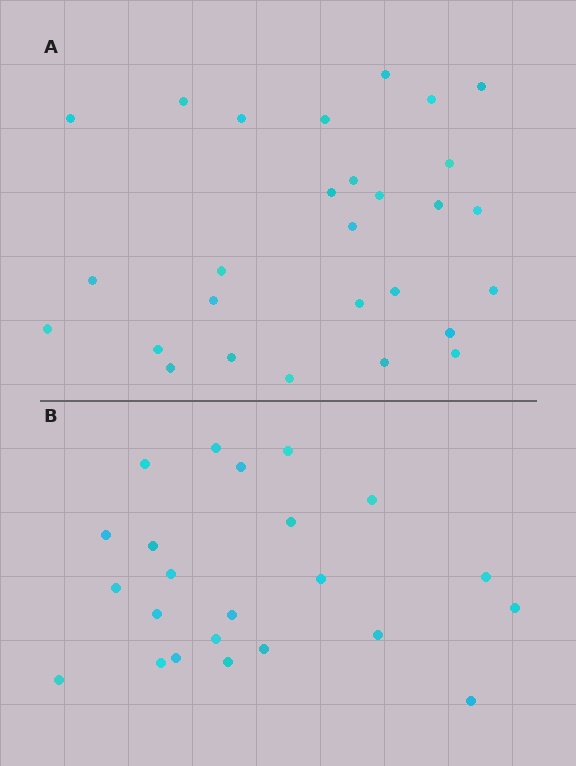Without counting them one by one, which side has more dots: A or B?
Region A (the top region) has more dots.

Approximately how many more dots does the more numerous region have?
Region A has about 5 more dots than region B.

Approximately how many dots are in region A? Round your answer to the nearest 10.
About 30 dots. (The exact count is 28, which rounds to 30.)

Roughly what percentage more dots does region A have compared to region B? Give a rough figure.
About 20% more.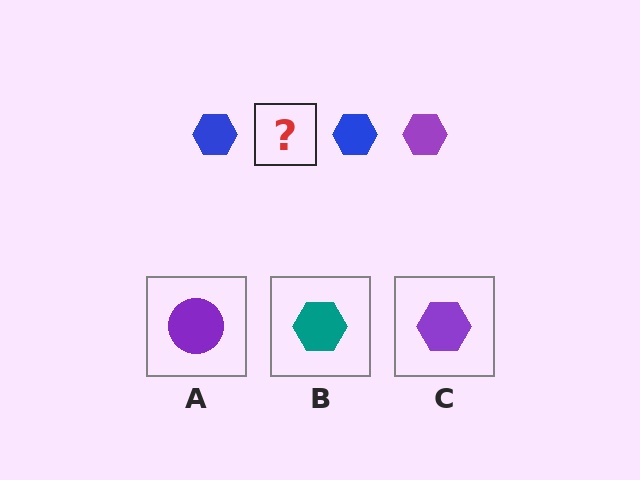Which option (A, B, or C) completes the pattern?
C.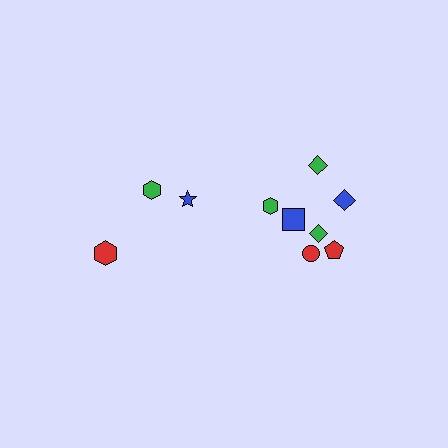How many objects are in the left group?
There are 3 objects.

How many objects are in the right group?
There are 7 objects.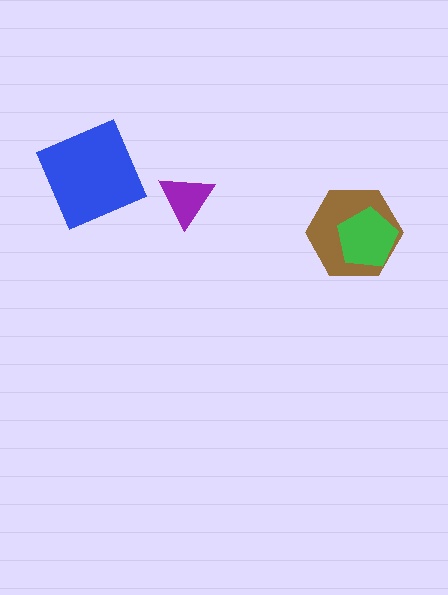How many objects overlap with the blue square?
0 objects overlap with the blue square.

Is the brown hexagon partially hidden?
Yes, it is partially covered by another shape.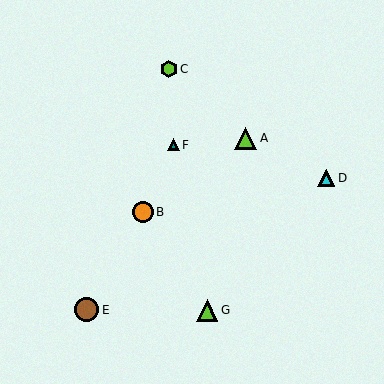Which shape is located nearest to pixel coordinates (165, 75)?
The lime hexagon (labeled C) at (169, 69) is nearest to that location.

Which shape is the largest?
The brown circle (labeled E) is the largest.